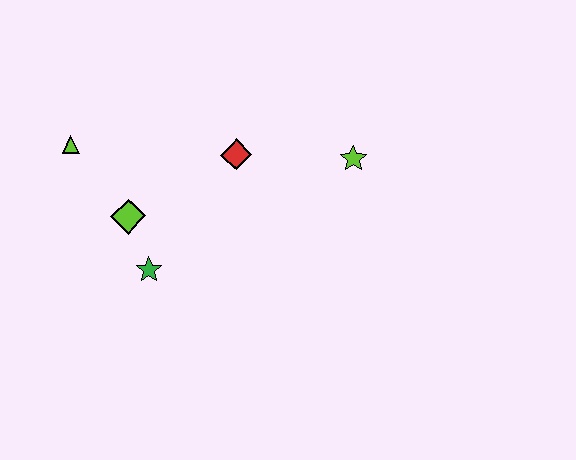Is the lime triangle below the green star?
No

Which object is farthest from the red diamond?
The lime triangle is farthest from the red diamond.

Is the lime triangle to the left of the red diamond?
Yes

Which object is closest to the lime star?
The red diamond is closest to the lime star.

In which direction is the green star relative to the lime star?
The green star is to the left of the lime star.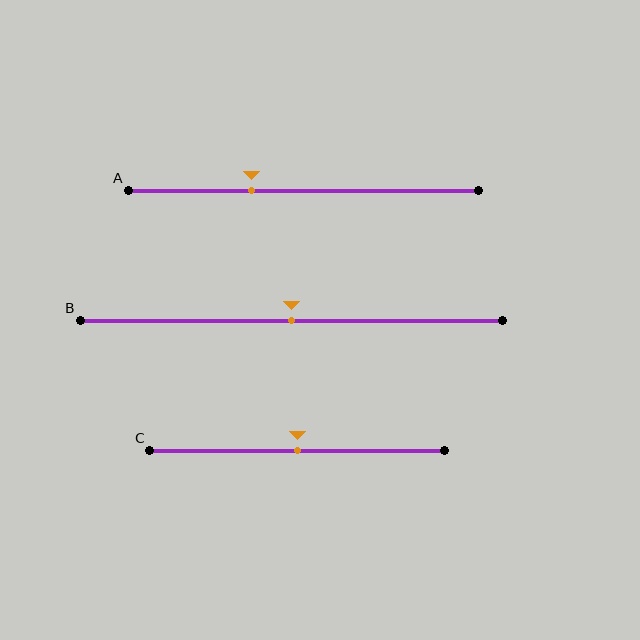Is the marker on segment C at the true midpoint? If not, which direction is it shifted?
Yes, the marker on segment C is at the true midpoint.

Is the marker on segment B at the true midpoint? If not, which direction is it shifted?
Yes, the marker on segment B is at the true midpoint.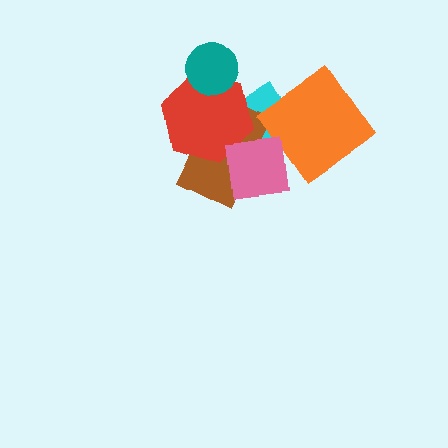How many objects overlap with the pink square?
3 objects overlap with the pink square.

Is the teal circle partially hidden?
No, no other shape covers it.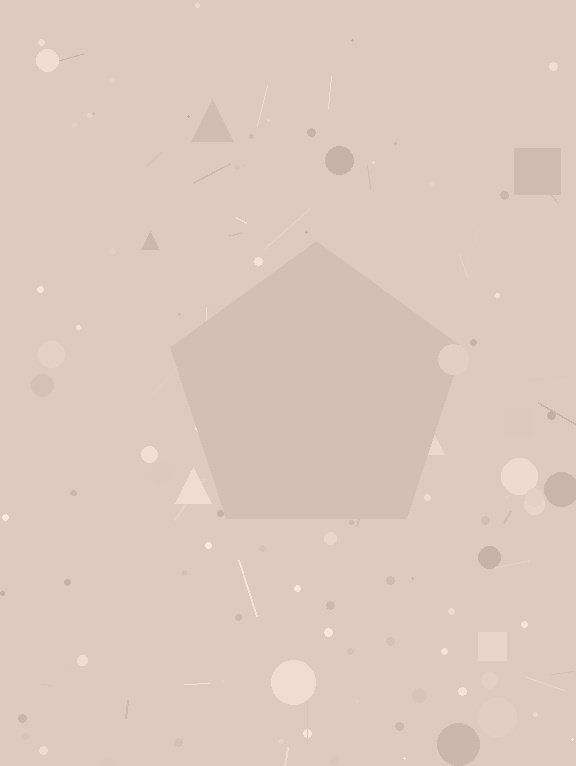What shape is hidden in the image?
A pentagon is hidden in the image.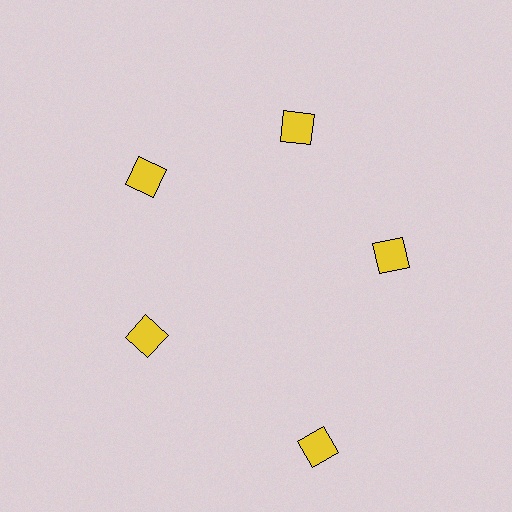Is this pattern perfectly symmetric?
No. The 5 yellow diamonds are arranged in a ring, but one element near the 5 o'clock position is pushed outward from the center, breaking the 5-fold rotational symmetry.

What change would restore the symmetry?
The symmetry would be restored by moving it inward, back onto the ring so that all 5 diamonds sit at equal angles and equal distance from the center.